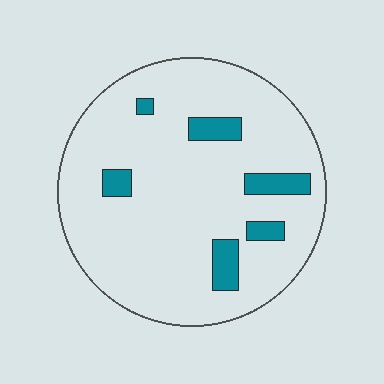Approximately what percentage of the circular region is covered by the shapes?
Approximately 10%.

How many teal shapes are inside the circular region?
6.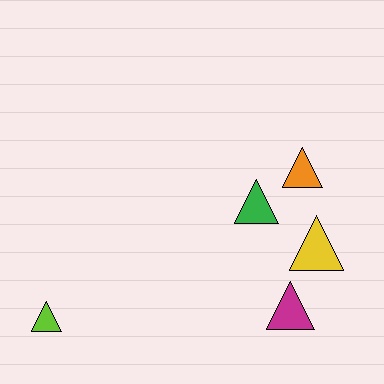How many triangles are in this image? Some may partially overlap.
There are 5 triangles.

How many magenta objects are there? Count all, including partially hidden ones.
There is 1 magenta object.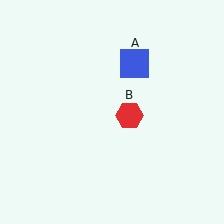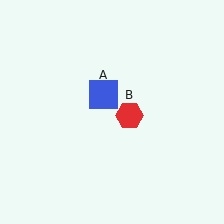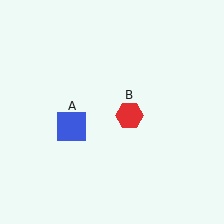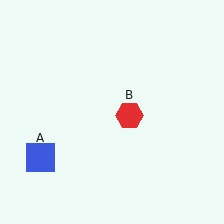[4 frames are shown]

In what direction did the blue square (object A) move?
The blue square (object A) moved down and to the left.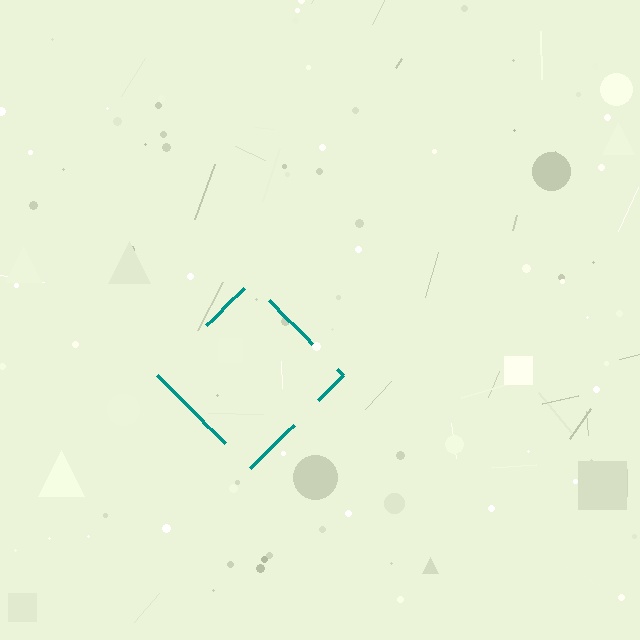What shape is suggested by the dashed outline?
The dashed outline suggests a diamond.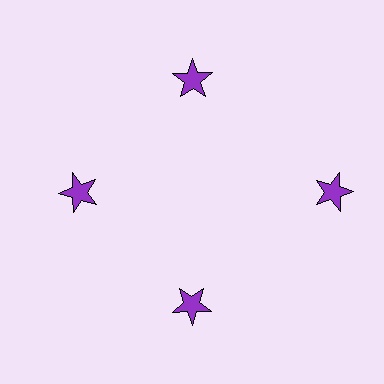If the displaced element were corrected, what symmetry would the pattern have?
It would have 4-fold rotational symmetry — the pattern would map onto itself every 90 degrees.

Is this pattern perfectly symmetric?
No. The 4 purple stars are arranged in a ring, but one element near the 3 o'clock position is pushed outward from the center, breaking the 4-fold rotational symmetry.